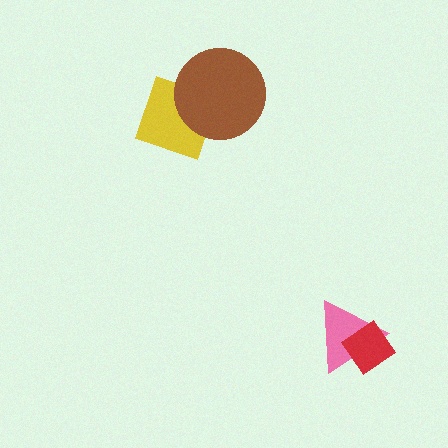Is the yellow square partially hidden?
Yes, it is partially covered by another shape.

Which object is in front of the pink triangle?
The red diamond is in front of the pink triangle.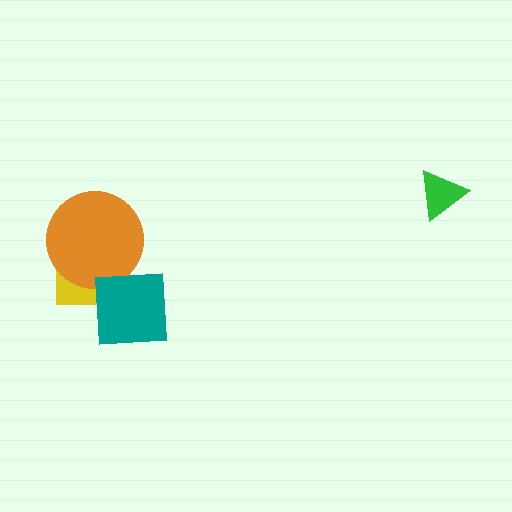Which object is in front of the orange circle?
The teal square is in front of the orange circle.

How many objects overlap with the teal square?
2 objects overlap with the teal square.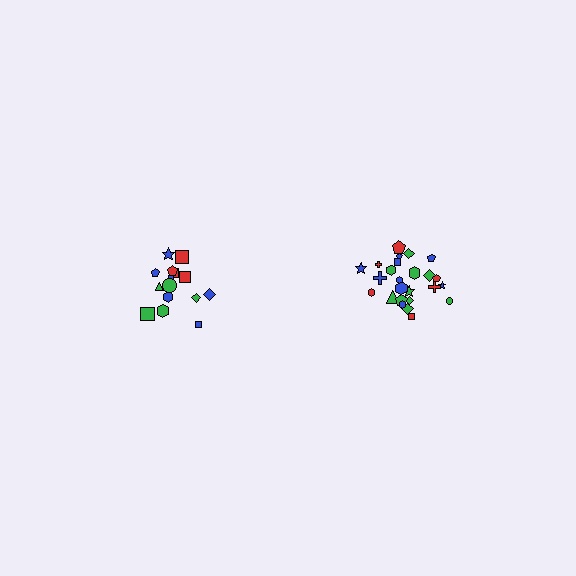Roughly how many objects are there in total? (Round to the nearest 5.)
Roughly 40 objects in total.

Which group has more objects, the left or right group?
The right group.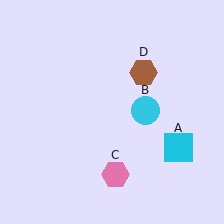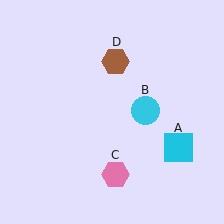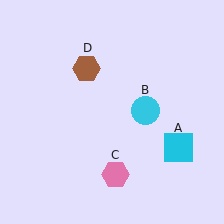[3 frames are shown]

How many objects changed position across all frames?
1 object changed position: brown hexagon (object D).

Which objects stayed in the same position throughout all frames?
Cyan square (object A) and cyan circle (object B) and pink hexagon (object C) remained stationary.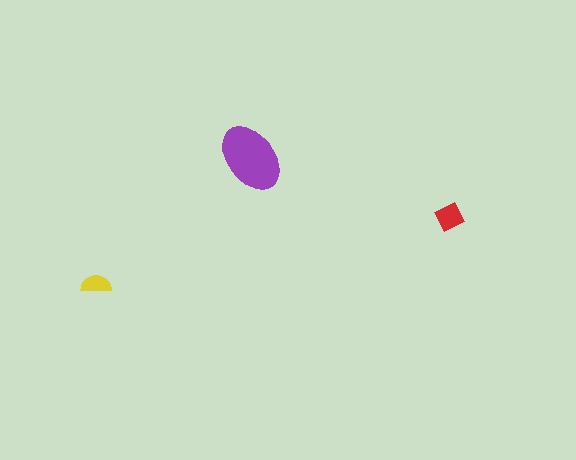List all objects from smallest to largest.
The yellow semicircle, the red diamond, the purple ellipse.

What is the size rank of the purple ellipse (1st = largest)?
1st.